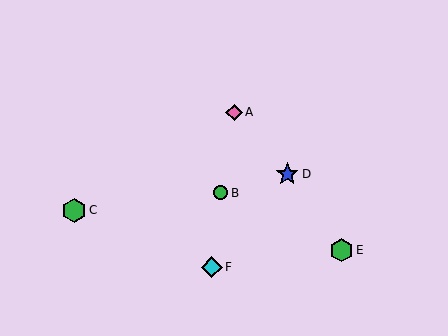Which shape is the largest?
The green hexagon (labeled C) is the largest.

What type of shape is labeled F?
Shape F is a cyan diamond.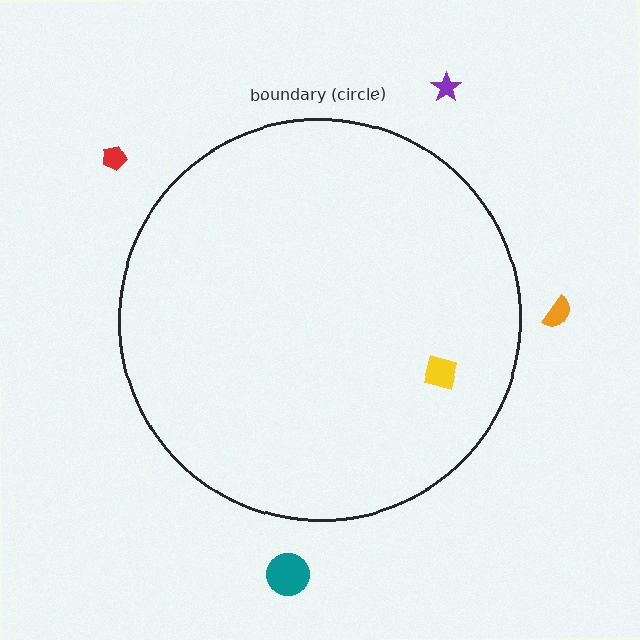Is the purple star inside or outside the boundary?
Outside.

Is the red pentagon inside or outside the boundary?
Outside.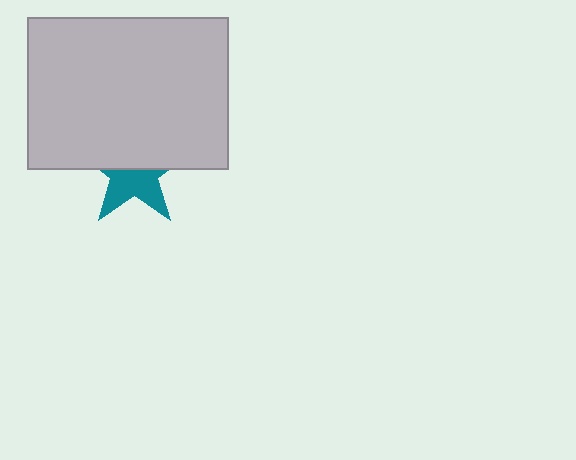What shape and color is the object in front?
The object in front is a light gray rectangle.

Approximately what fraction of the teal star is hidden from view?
Roughly 52% of the teal star is hidden behind the light gray rectangle.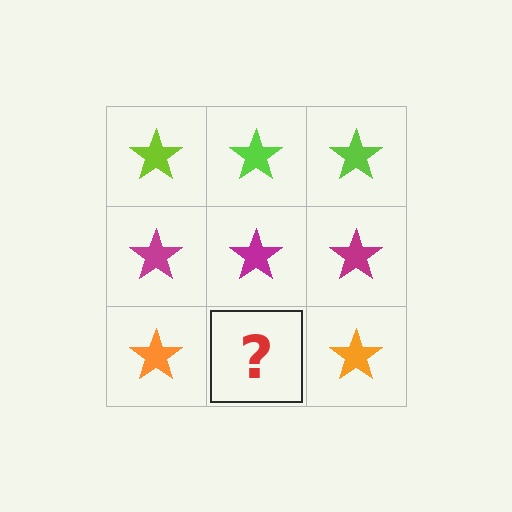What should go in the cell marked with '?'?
The missing cell should contain an orange star.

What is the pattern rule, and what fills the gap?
The rule is that each row has a consistent color. The gap should be filled with an orange star.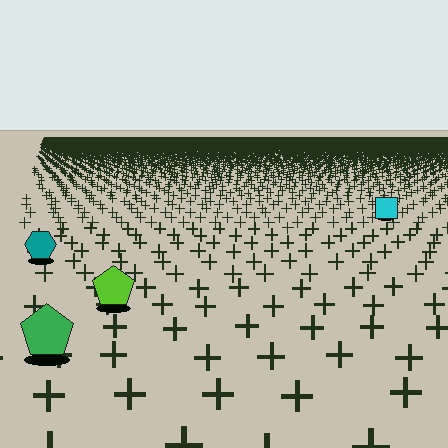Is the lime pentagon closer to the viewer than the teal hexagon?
Yes. The lime pentagon is closer — you can tell from the texture gradient: the ground texture is coarser near it.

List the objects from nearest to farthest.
From nearest to farthest: the green pentagon, the lime pentagon, the teal hexagon, the cyan square.